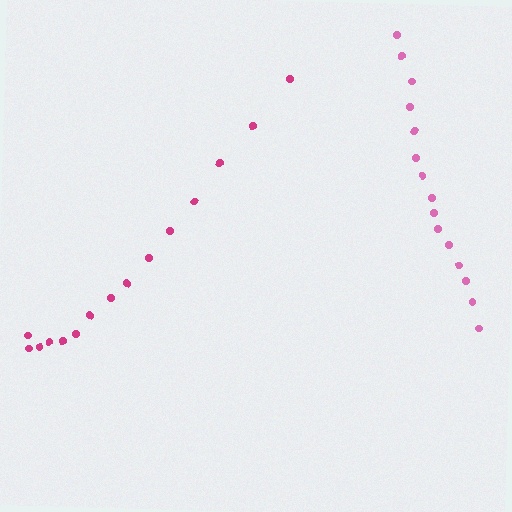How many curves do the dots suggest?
There are 2 distinct paths.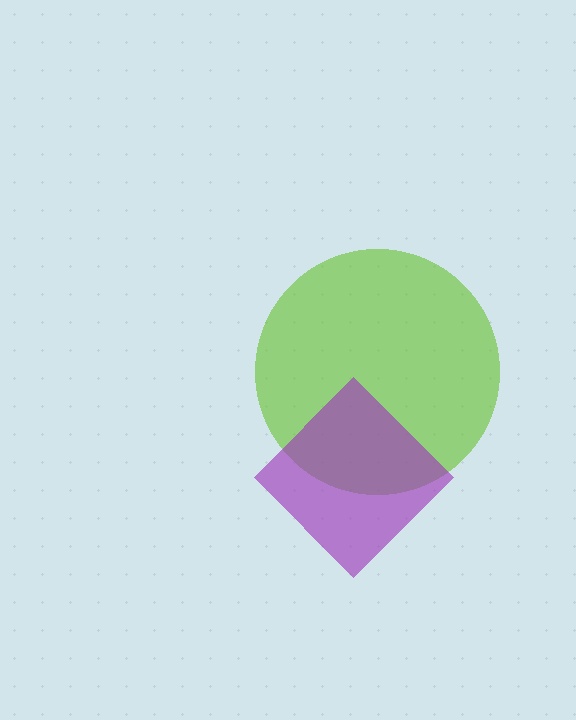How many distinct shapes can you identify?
There are 2 distinct shapes: a lime circle, a purple diamond.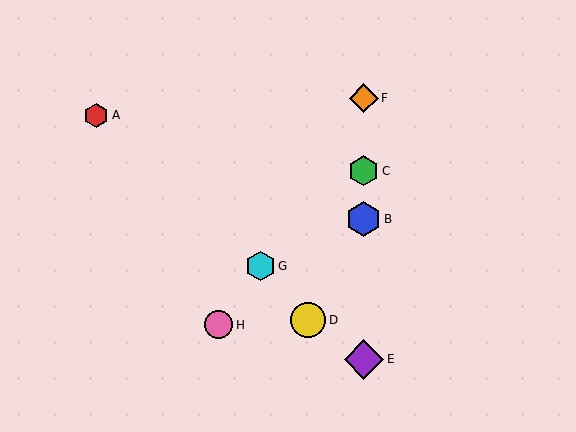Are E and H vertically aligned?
No, E is at x≈364 and H is at x≈219.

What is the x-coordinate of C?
Object C is at x≈364.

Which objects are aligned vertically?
Objects B, C, E, F are aligned vertically.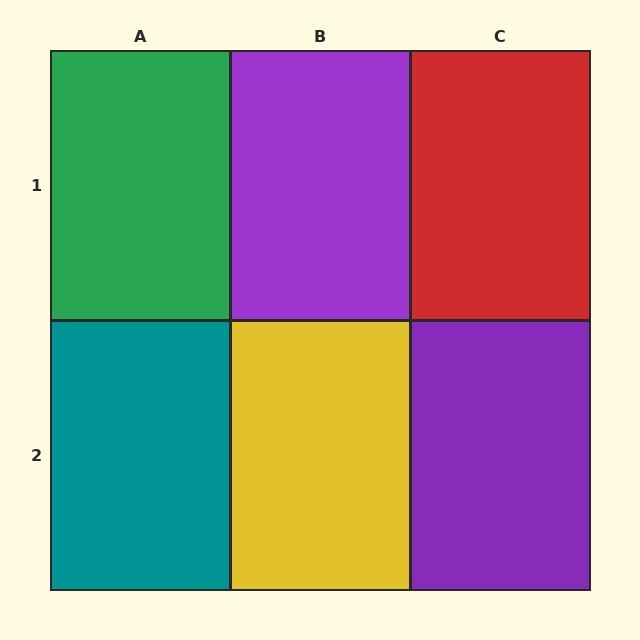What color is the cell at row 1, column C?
Red.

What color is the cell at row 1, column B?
Purple.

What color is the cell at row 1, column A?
Green.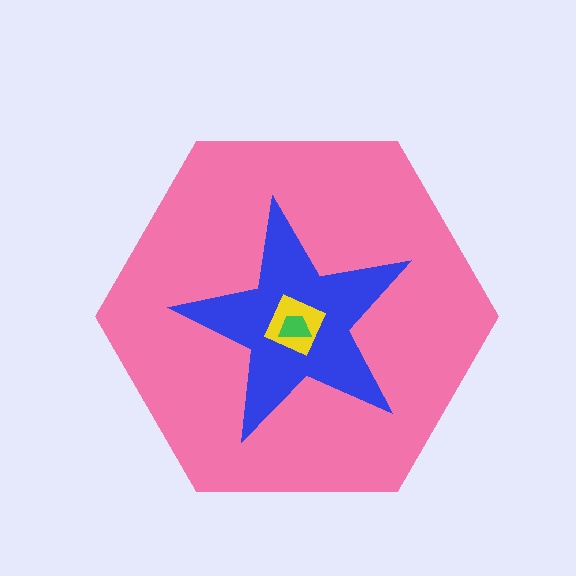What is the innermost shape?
The green trapezoid.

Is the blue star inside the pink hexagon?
Yes.